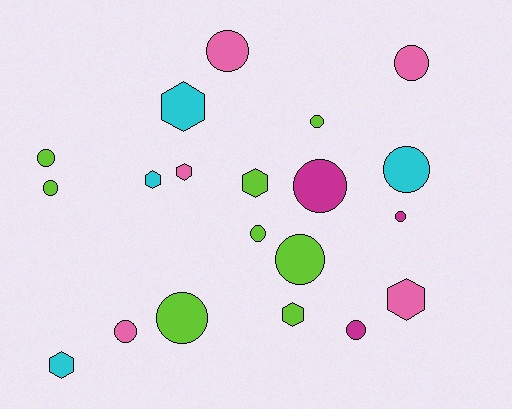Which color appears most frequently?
Lime, with 8 objects.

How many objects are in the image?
There are 20 objects.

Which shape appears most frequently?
Circle, with 13 objects.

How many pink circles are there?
There are 3 pink circles.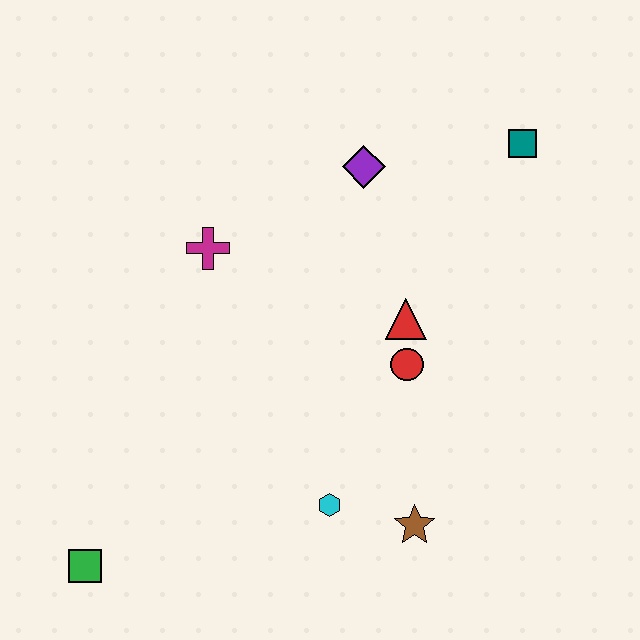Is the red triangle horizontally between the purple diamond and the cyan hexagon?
No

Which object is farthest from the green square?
The teal square is farthest from the green square.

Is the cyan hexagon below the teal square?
Yes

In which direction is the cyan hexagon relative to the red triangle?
The cyan hexagon is below the red triangle.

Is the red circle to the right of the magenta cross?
Yes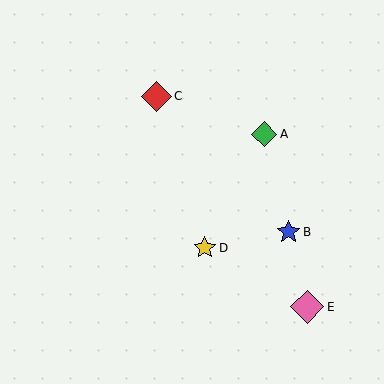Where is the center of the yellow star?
The center of the yellow star is at (205, 248).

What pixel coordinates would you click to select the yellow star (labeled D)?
Click at (205, 248) to select the yellow star D.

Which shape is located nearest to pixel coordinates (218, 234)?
The yellow star (labeled D) at (205, 248) is nearest to that location.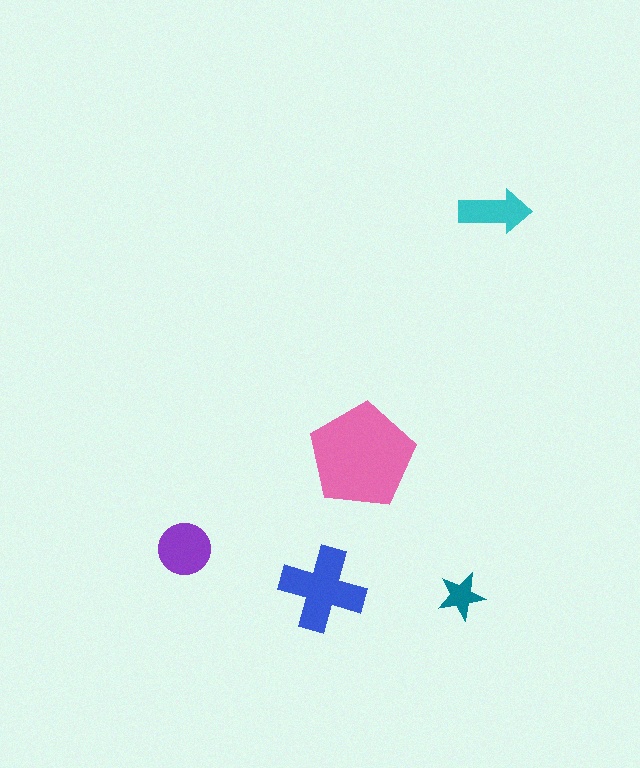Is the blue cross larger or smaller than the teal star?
Larger.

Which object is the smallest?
The teal star.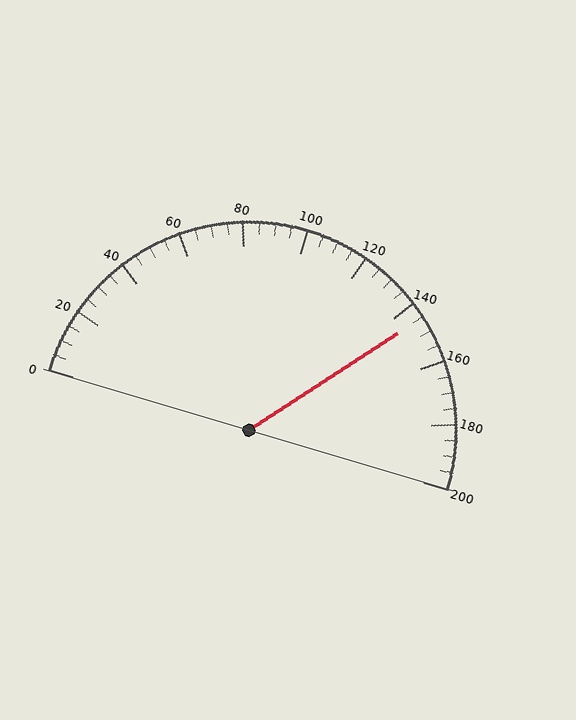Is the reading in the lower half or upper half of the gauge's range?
The reading is in the upper half of the range (0 to 200).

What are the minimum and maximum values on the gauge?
The gauge ranges from 0 to 200.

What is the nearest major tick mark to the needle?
The nearest major tick mark is 140.